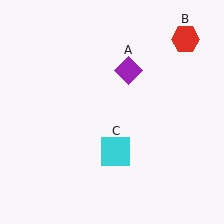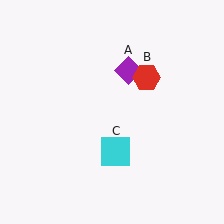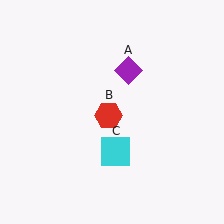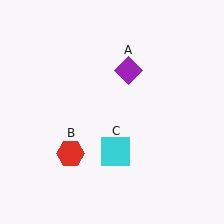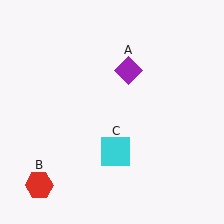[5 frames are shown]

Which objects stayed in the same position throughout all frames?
Purple diamond (object A) and cyan square (object C) remained stationary.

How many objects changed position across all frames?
1 object changed position: red hexagon (object B).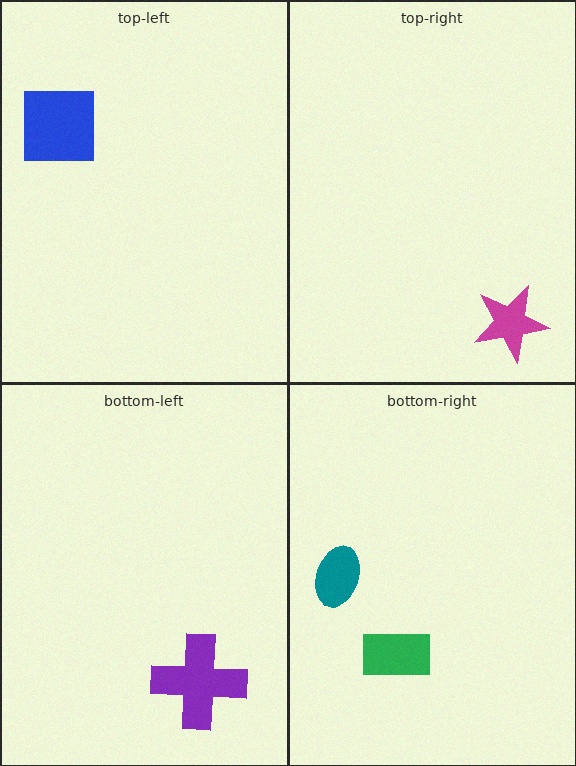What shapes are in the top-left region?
The blue square.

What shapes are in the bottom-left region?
The purple cross.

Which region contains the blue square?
The top-left region.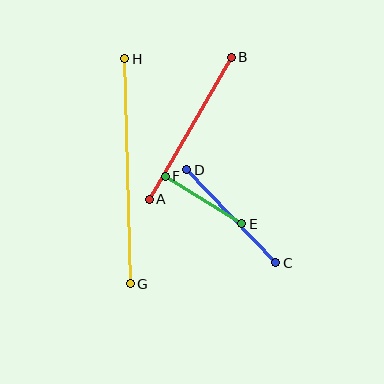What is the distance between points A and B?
The distance is approximately 164 pixels.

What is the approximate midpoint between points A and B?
The midpoint is at approximately (190, 128) pixels.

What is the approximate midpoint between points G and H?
The midpoint is at approximately (127, 171) pixels.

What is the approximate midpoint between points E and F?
The midpoint is at approximately (204, 200) pixels.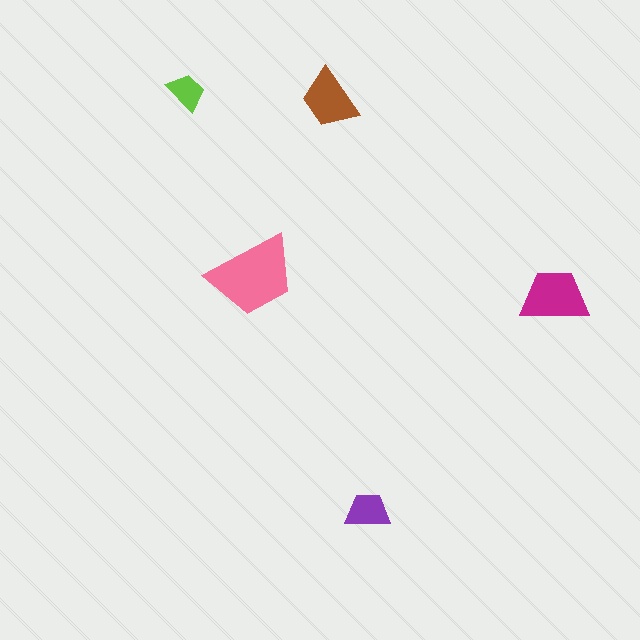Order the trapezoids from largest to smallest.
the pink one, the magenta one, the brown one, the purple one, the lime one.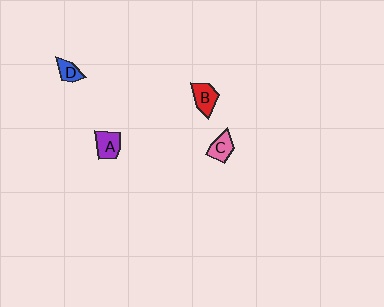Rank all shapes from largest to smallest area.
From largest to smallest: B (red), A (purple), C (pink), D (blue).